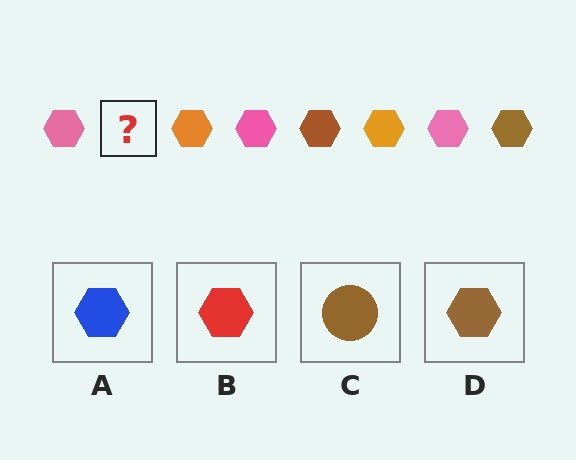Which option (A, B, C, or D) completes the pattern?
D.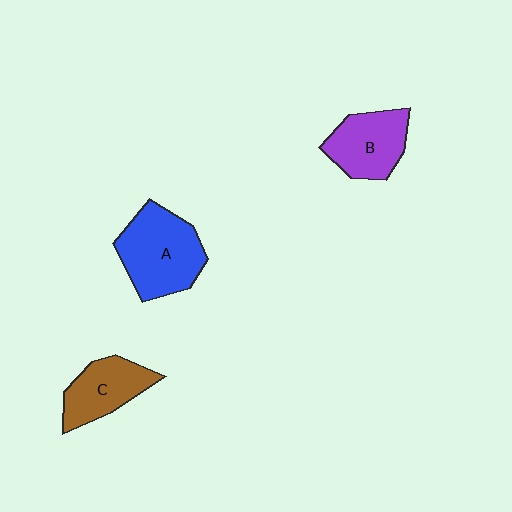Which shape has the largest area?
Shape A (blue).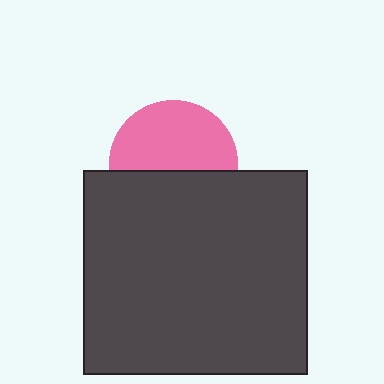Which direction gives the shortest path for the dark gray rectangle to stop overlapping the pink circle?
Moving down gives the shortest separation.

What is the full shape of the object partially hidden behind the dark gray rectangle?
The partially hidden object is a pink circle.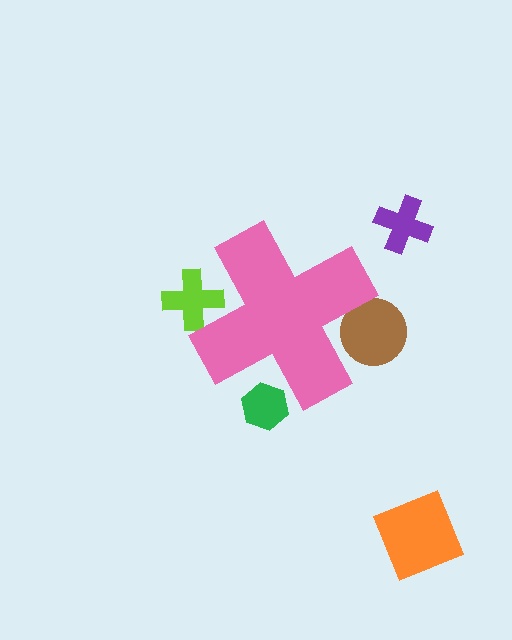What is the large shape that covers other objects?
A pink cross.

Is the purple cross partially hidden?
No, the purple cross is fully visible.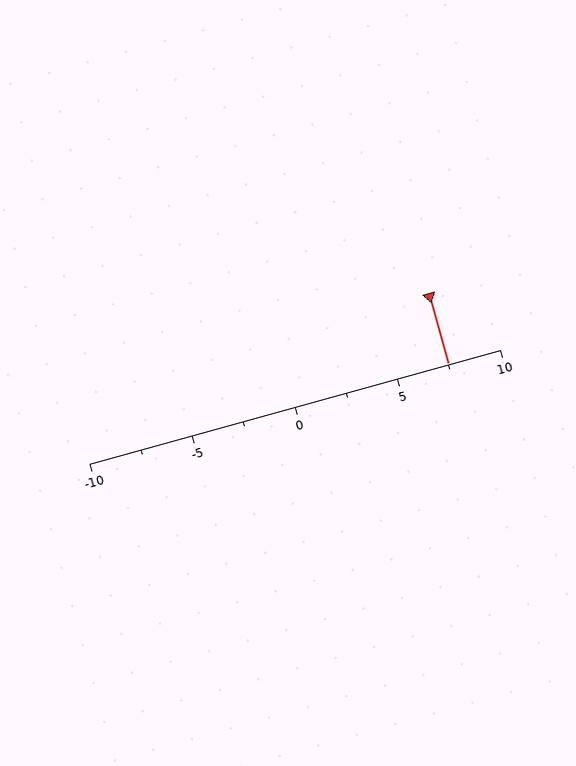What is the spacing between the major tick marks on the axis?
The major ticks are spaced 5 apart.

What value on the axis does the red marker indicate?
The marker indicates approximately 7.5.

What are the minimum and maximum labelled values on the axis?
The axis runs from -10 to 10.